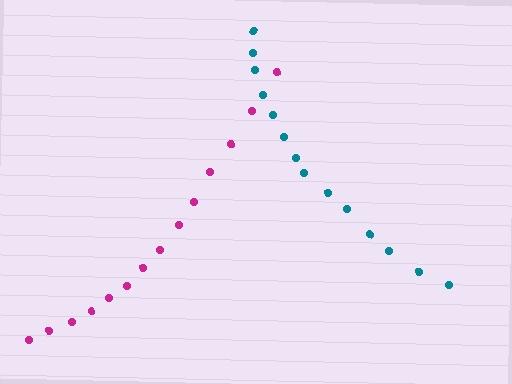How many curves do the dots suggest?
There are 2 distinct paths.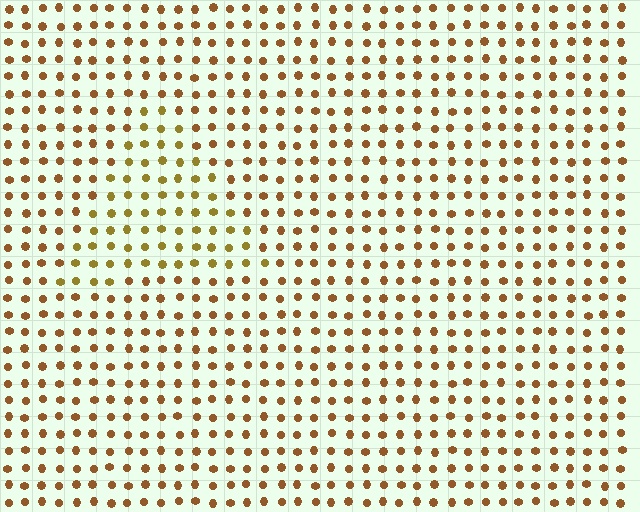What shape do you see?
I see a triangle.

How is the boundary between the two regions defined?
The boundary is defined purely by a slight shift in hue (about 24 degrees). Spacing, size, and orientation are identical on both sides.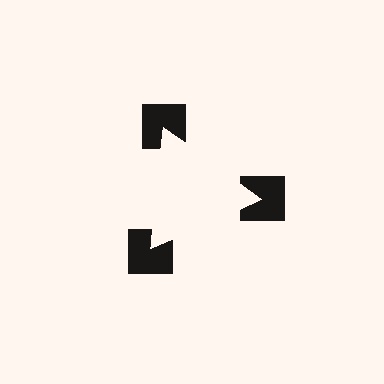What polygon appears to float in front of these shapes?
An illusory triangle — its edges are inferred from the aligned wedge cuts in the notched squares, not physically drawn.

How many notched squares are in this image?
There are 3 — one at each vertex of the illusory triangle.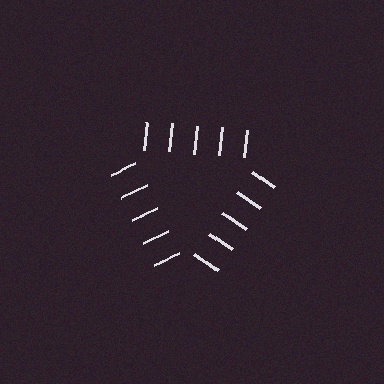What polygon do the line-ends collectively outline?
An illusory triangle — the line segments terminate on its edges but no continuous stroke is drawn.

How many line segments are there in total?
15 — 5 along each of the 3 edges.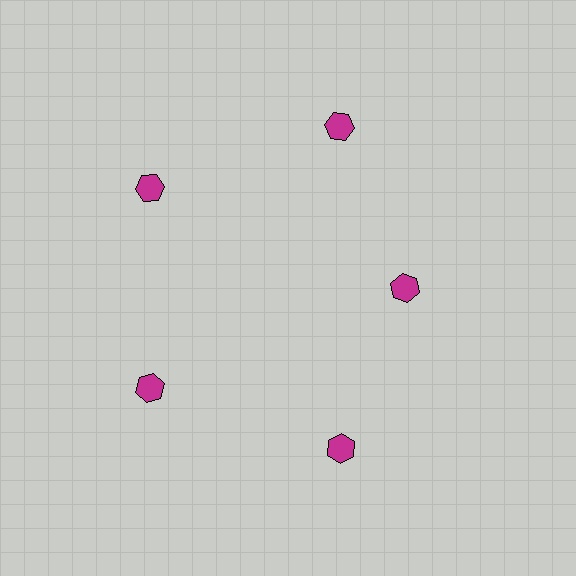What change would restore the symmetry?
The symmetry would be restored by moving it outward, back onto the ring so that all 5 hexagons sit at equal angles and equal distance from the center.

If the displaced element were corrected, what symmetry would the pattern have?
It would have 5-fold rotational symmetry — the pattern would map onto itself every 72 degrees.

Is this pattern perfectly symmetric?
No. The 5 magenta hexagons are arranged in a ring, but one element near the 3 o'clock position is pulled inward toward the center, breaking the 5-fold rotational symmetry.